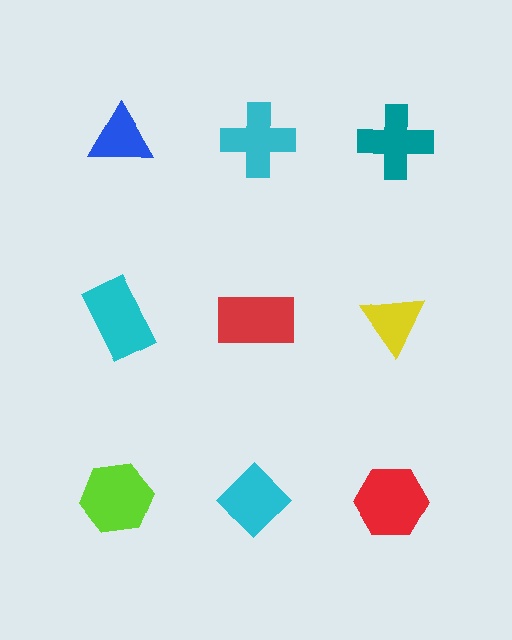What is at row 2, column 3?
A yellow triangle.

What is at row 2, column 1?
A cyan rectangle.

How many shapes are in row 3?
3 shapes.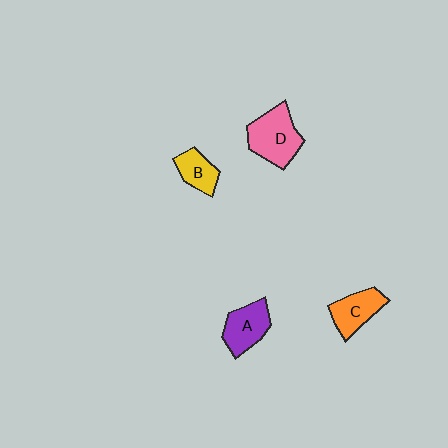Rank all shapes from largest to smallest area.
From largest to smallest: D (pink), A (purple), C (orange), B (yellow).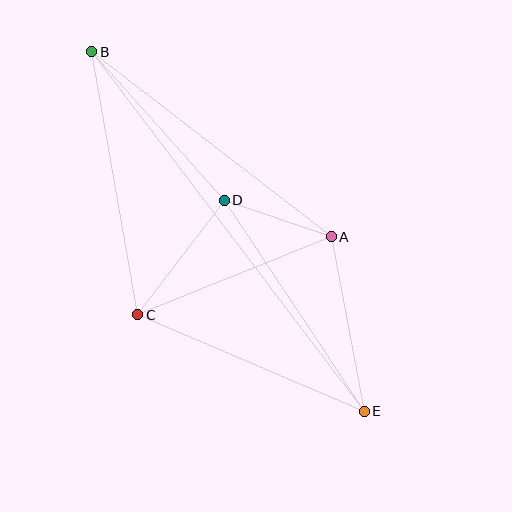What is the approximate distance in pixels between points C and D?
The distance between C and D is approximately 144 pixels.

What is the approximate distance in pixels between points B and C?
The distance between B and C is approximately 267 pixels.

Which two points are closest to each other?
Points A and D are closest to each other.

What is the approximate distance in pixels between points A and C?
The distance between A and C is approximately 208 pixels.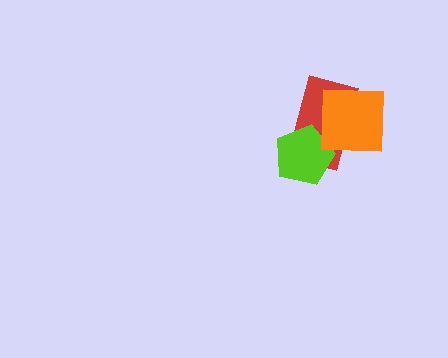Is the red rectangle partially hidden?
Yes, it is partially covered by another shape.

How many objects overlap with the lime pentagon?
1 object overlaps with the lime pentagon.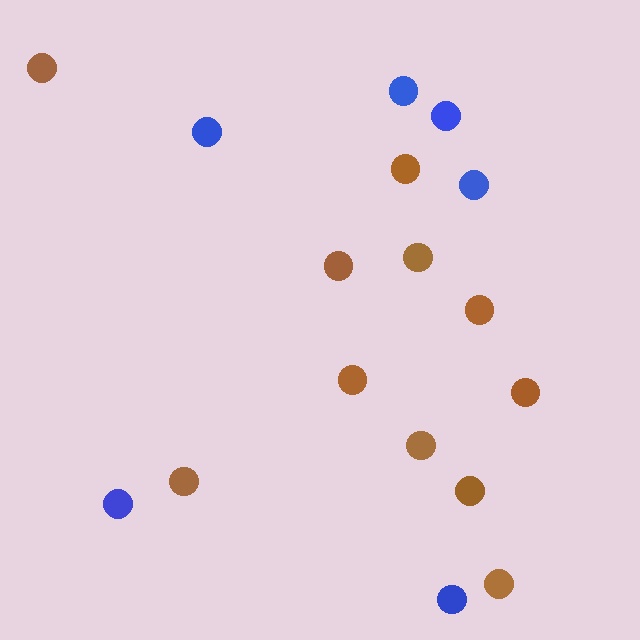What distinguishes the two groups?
There are 2 groups: one group of brown circles (11) and one group of blue circles (6).